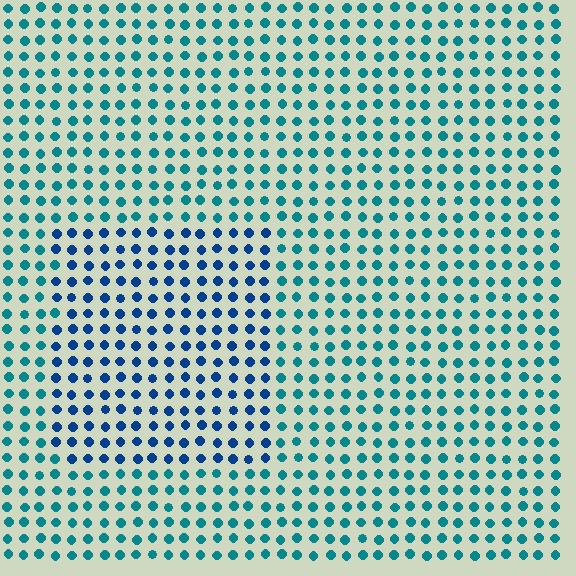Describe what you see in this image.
The image is filled with small teal elements in a uniform arrangement. A rectangle-shaped region is visible where the elements are tinted to a slightly different hue, forming a subtle color boundary.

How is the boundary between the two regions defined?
The boundary is defined purely by a slight shift in hue (about 33 degrees). Spacing, size, and orientation are identical on both sides.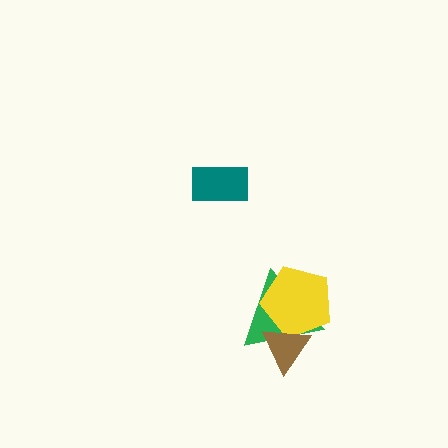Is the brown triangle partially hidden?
No, no other shape covers it.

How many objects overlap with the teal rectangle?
0 objects overlap with the teal rectangle.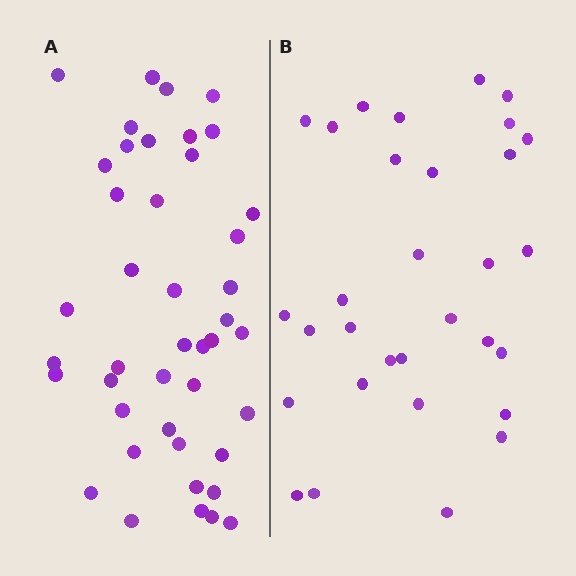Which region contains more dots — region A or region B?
Region A (the left region) has more dots.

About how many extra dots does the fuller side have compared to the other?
Region A has roughly 12 or so more dots than region B.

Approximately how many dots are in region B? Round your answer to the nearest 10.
About 30 dots. (The exact count is 31, which rounds to 30.)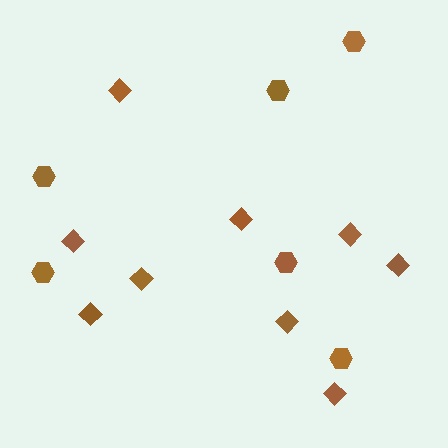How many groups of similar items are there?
There are 2 groups: one group of diamonds (9) and one group of hexagons (6).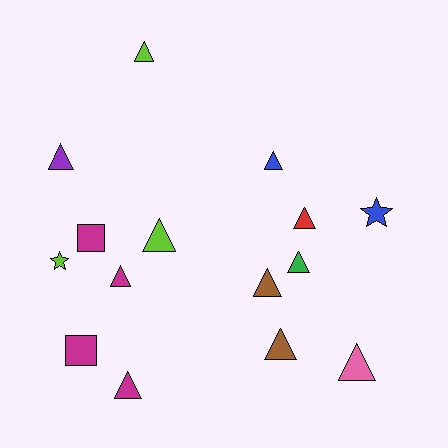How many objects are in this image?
There are 15 objects.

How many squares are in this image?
There are 2 squares.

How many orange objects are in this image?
There are no orange objects.